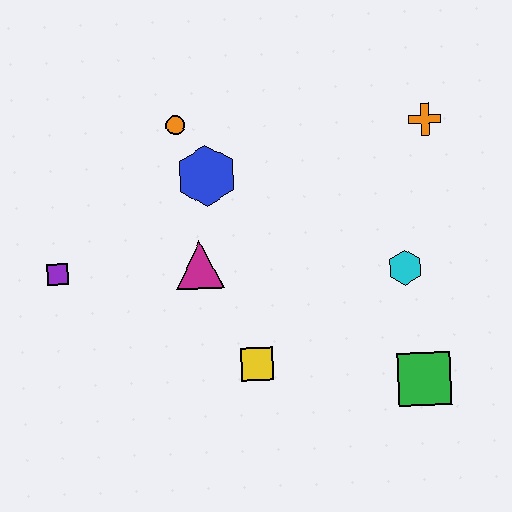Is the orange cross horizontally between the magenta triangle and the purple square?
No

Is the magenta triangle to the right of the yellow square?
No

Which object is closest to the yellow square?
The magenta triangle is closest to the yellow square.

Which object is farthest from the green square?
The purple square is farthest from the green square.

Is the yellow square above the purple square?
No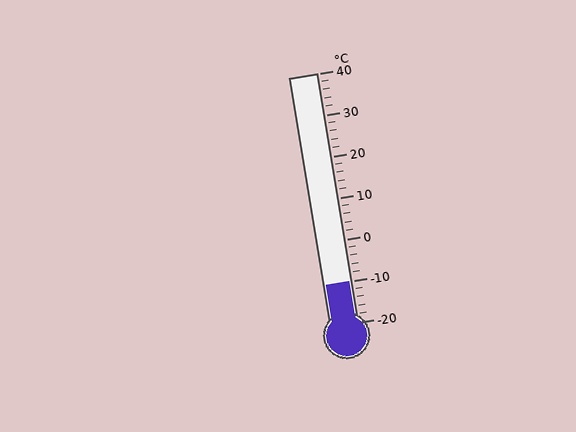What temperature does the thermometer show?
The thermometer shows approximately -10°C.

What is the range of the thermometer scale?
The thermometer scale ranges from -20°C to 40°C.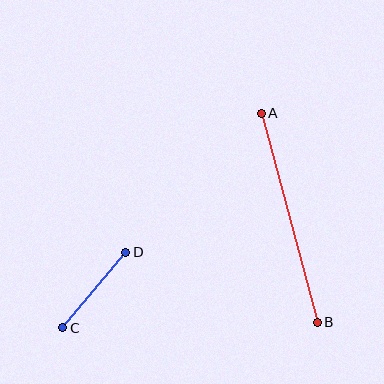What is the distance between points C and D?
The distance is approximately 99 pixels.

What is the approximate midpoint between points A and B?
The midpoint is at approximately (289, 218) pixels.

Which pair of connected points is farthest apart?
Points A and B are farthest apart.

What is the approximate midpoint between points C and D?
The midpoint is at approximately (94, 290) pixels.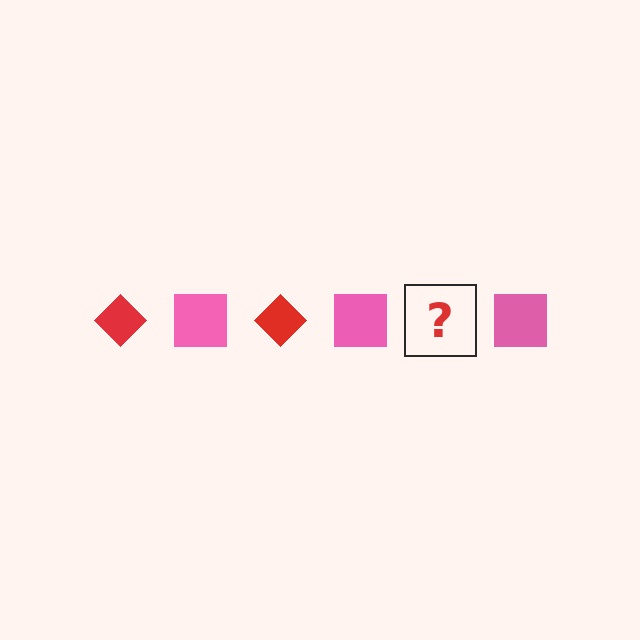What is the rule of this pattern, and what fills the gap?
The rule is that the pattern alternates between red diamond and pink square. The gap should be filled with a red diamond.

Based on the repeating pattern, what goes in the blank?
The blank should be a red diamond.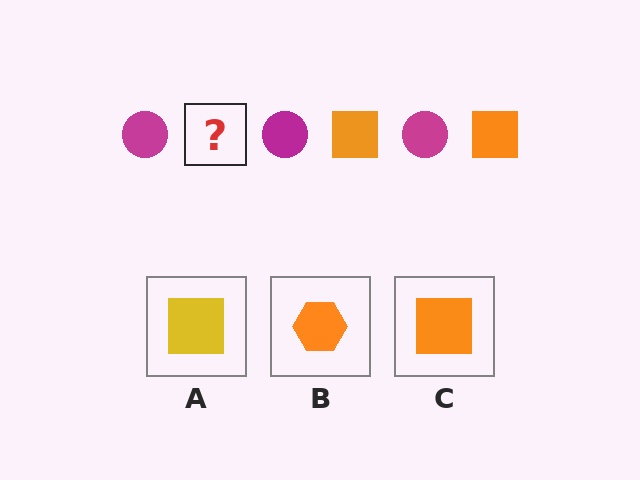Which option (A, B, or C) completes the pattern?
C.